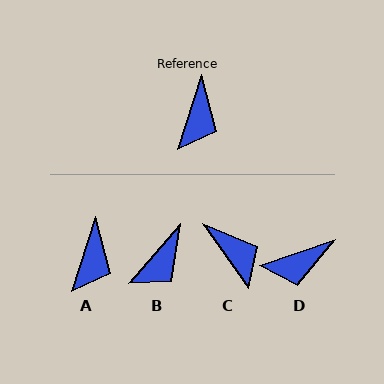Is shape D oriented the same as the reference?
No, it is off by about 54 degrees.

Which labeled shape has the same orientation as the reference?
A.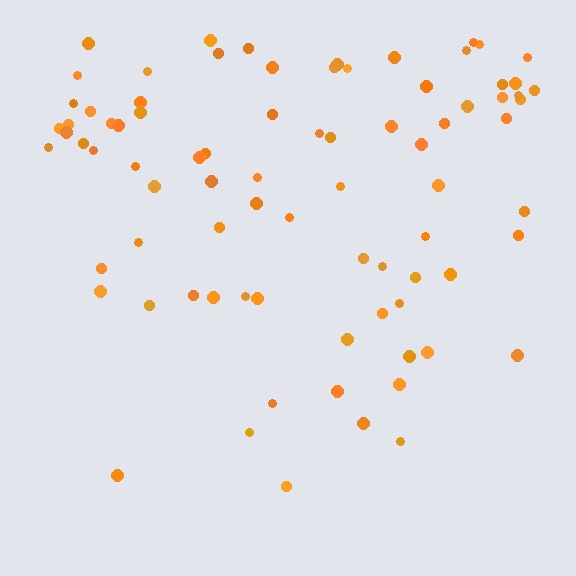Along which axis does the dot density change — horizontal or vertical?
Vertical.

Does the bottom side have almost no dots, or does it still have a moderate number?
Still a moderate number, just noticeably fewer than the top.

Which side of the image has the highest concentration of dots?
The top.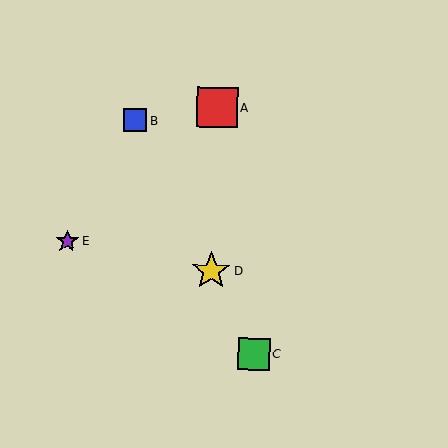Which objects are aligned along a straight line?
Objects B, C, D are aligned along a straight line.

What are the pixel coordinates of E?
Object E is at (67, 241).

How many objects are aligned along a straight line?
3 objects (B, C, D) are aligned along a straight line.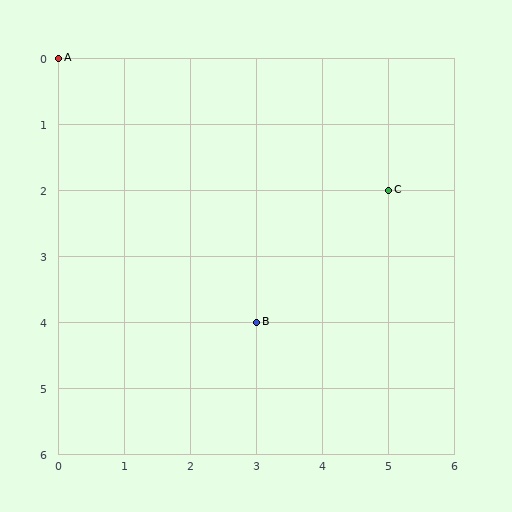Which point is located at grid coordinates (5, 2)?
Point C is at (5, 2).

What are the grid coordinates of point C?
Point C is at grid coordinates (5, 2).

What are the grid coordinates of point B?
Point B is at grid coordinates (3, 4).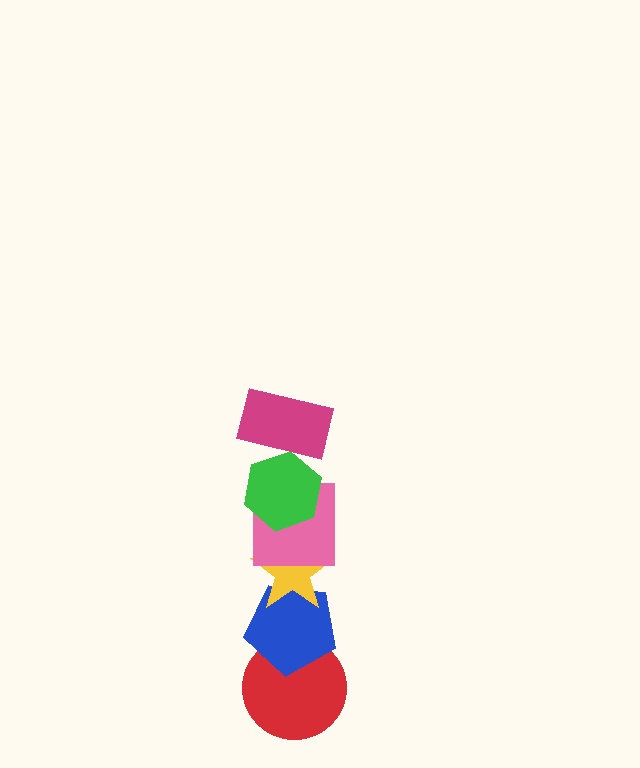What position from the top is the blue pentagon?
The blue pentagon is 5th from the top.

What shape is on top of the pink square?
The green hexagon is on top of the pink square.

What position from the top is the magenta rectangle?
The magenta rectangle is 1st from the top.